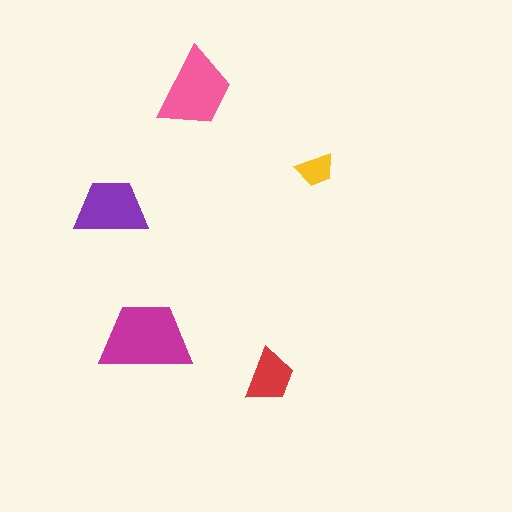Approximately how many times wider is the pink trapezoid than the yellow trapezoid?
About 2 times wider.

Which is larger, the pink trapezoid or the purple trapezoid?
The pink one.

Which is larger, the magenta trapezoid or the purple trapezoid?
The magenta one.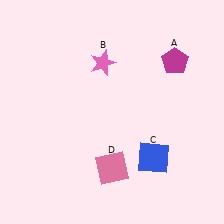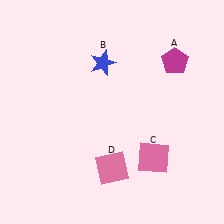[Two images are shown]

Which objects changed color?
B changed from pink to blue. C changed from blue to pink.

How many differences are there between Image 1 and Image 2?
There are 2 differences between the two images.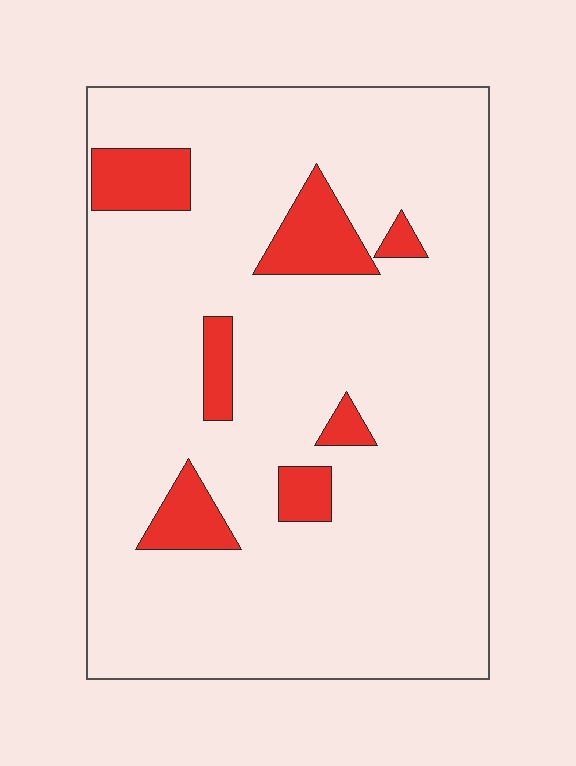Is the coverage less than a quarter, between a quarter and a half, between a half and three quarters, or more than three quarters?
Less than a quarter.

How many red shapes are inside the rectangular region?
7.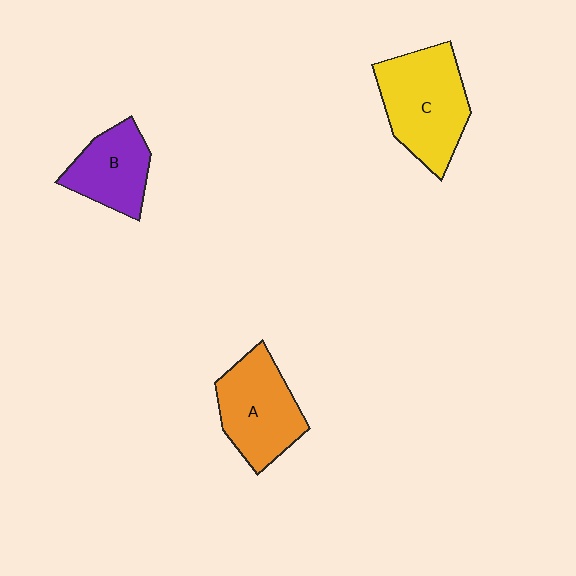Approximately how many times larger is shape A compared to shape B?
Approximately 1.3 times.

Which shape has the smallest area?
Shape B (purple).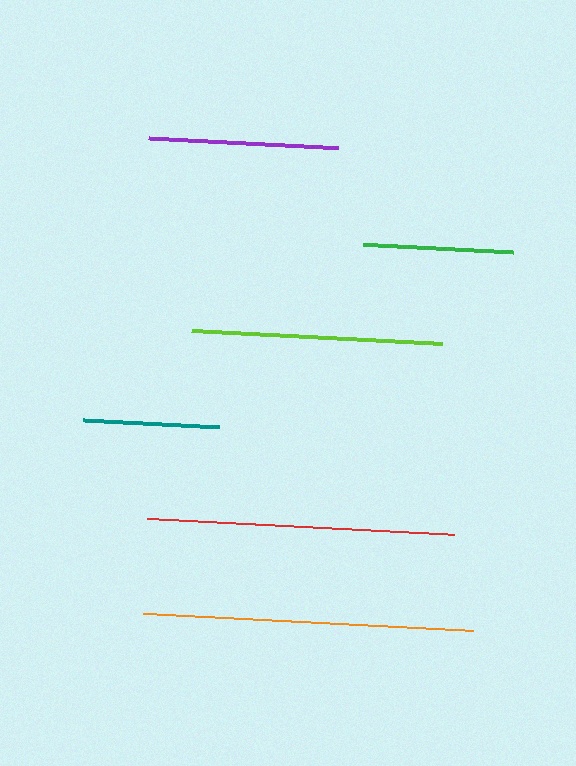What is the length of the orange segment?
The orange segment is approximately 331 pixels long.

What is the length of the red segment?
The red segment is approximately 308 pixels long.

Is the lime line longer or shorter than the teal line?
The lime line is longer than the teal line.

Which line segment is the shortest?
The teal line is the shortest at approximately 136 pixels.